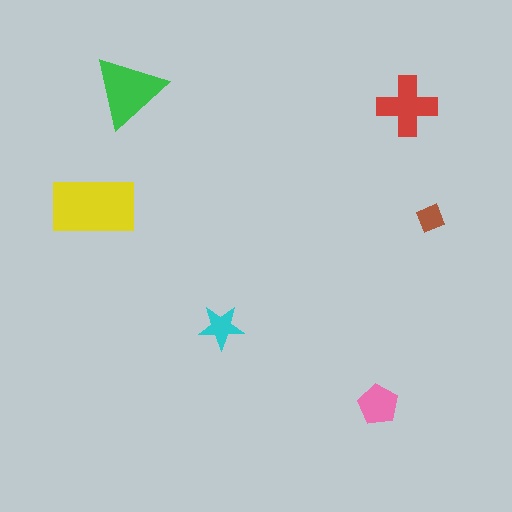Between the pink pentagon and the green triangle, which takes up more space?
The green triangle.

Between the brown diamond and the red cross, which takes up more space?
The red cross.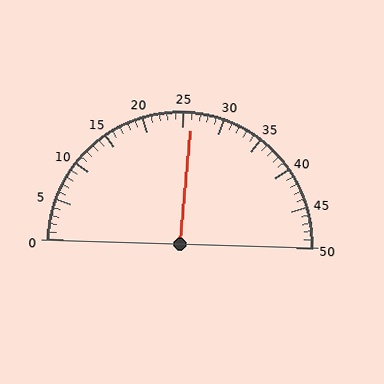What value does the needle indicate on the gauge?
The needle indicates approximately 26.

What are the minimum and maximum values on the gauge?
The gauge ranges from 0 to 50.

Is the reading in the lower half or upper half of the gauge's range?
The reading is in the upper half of the range (0 to 50).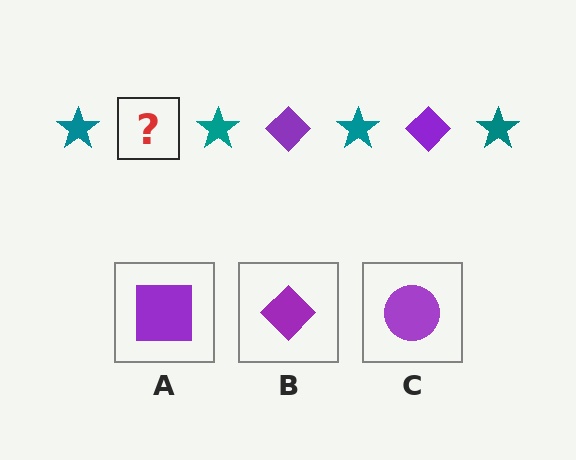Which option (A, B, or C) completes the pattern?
B.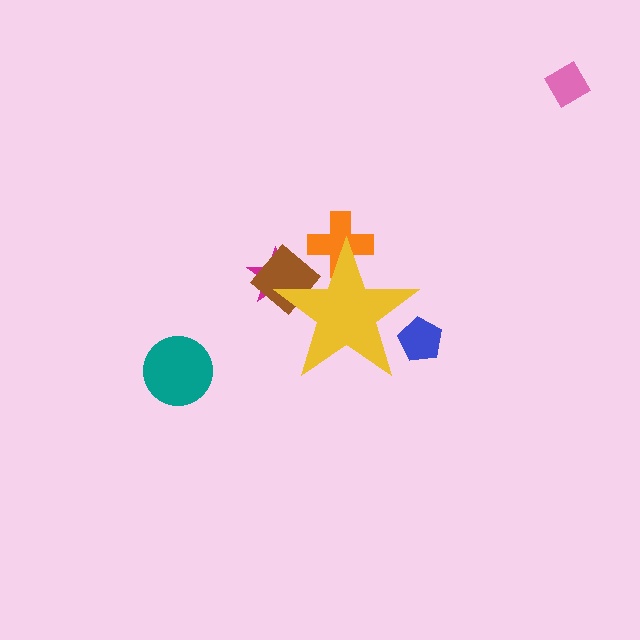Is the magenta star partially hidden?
Yes, the magenta star is partially hidden behind the yellow star.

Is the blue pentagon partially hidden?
Yes, the blue pentagon is partially hidden behind the yellow star.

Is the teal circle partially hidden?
No, the teal circle is fully visible.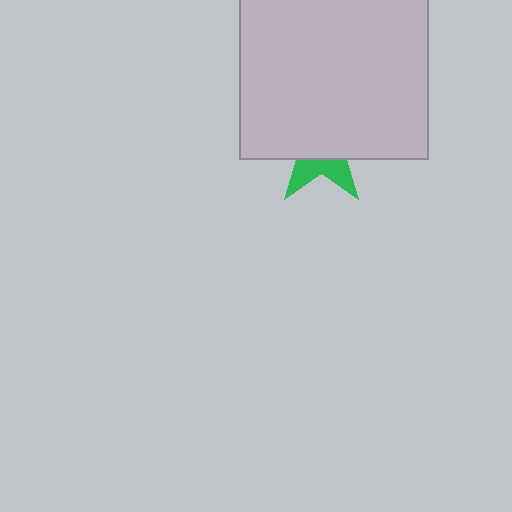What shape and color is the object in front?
The object in front is a light gray square.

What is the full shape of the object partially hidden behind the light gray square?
The partially hidden object is a green star.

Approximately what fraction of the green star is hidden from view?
Roughly 68% of the green star is hidden behind the light gray square.